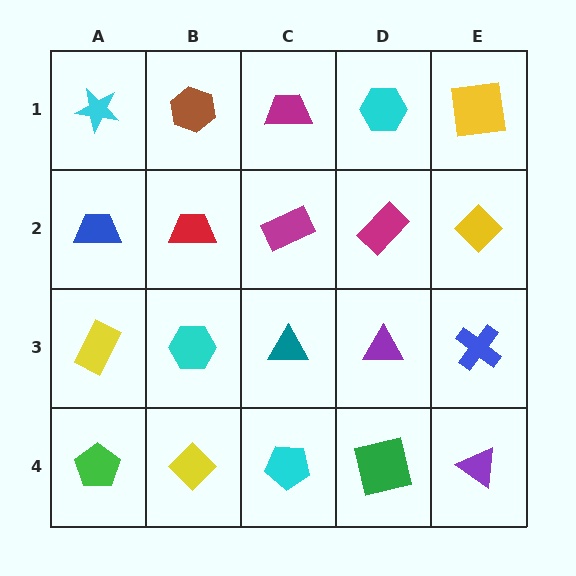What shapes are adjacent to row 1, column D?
A magenta rectangle (row 2, column D), a magenta trapezoid (row 1, column C), a yellow square (row 1, column E).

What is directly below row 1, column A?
A blue trapezoid.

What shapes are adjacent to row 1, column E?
A yellow diamond (row 2, column E), a cyan hexagon (row 1, column D).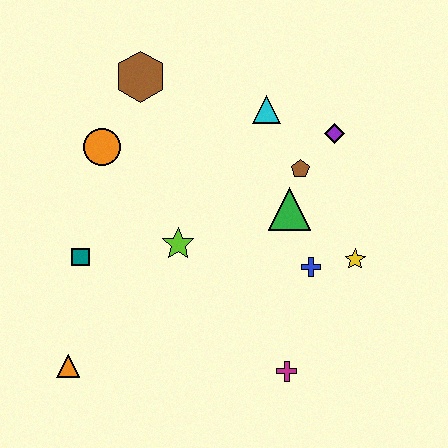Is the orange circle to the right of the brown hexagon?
No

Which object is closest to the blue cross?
The yellow star is closest to the blue cross.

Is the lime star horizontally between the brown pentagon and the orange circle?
Yes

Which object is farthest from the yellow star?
The orange triangle is farthest from the yellow star.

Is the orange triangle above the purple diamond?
No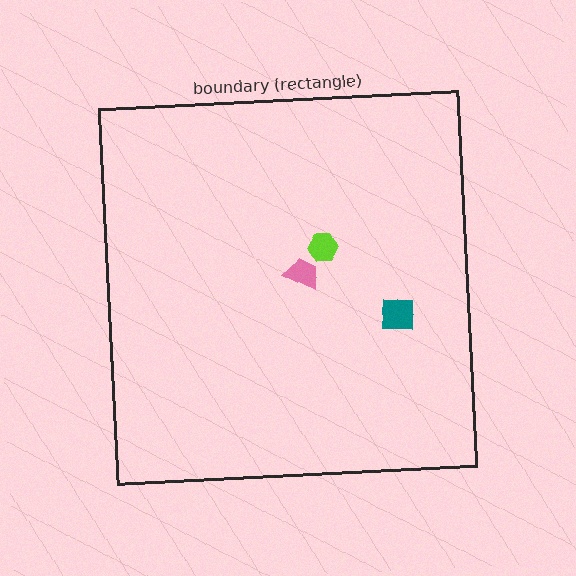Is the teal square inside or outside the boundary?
Inside.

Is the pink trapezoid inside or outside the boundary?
Inside.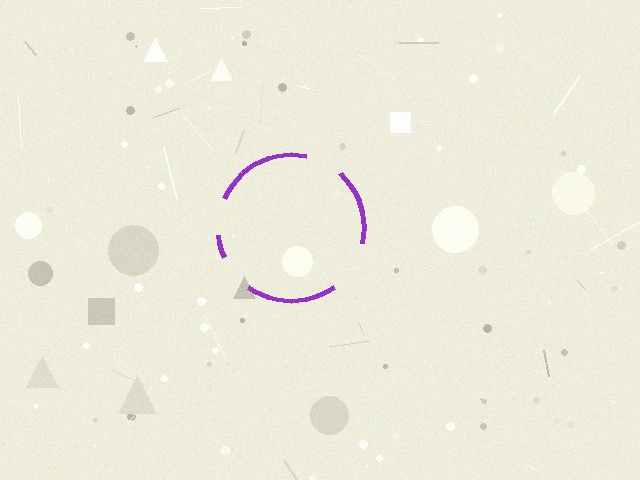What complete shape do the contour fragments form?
The contour fragments form a circle.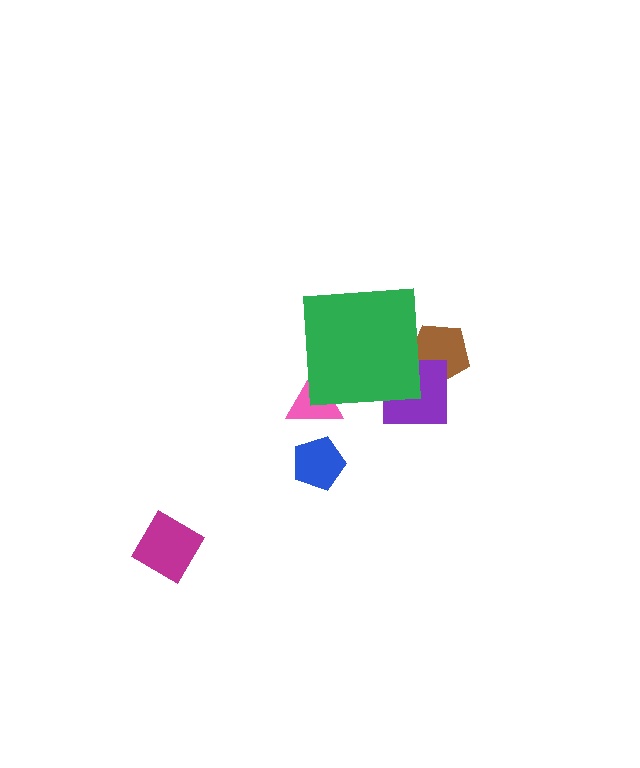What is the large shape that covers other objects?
A green square.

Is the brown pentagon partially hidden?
Yes, the brown pentagon is partially hidden behind the green square.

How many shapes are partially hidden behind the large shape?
3 shapes are partially hidden.